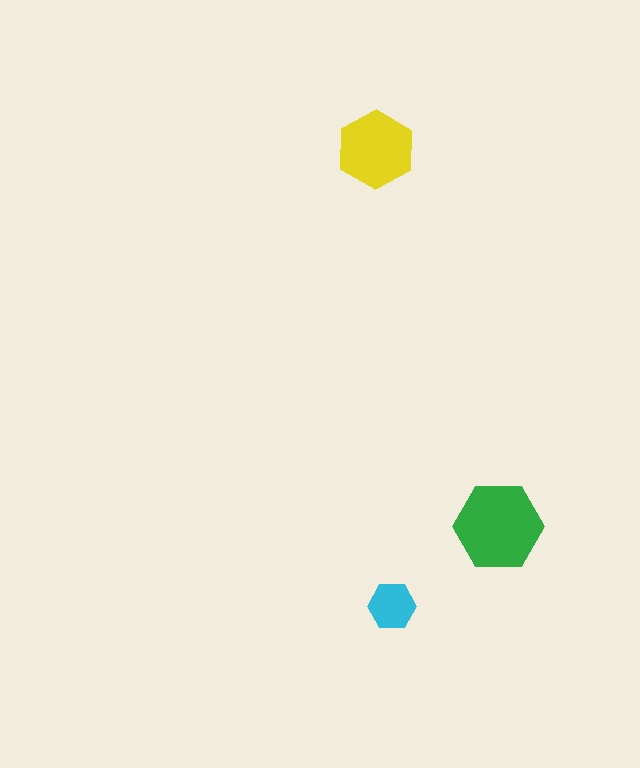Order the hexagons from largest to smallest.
the green one, the yellow one, the cyan one.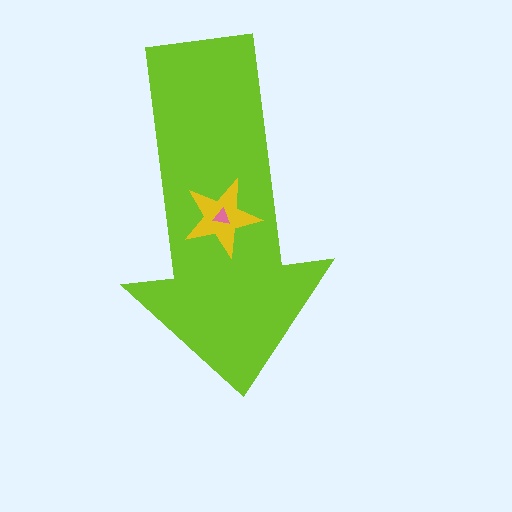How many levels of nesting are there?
3.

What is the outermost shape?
The lime arrow.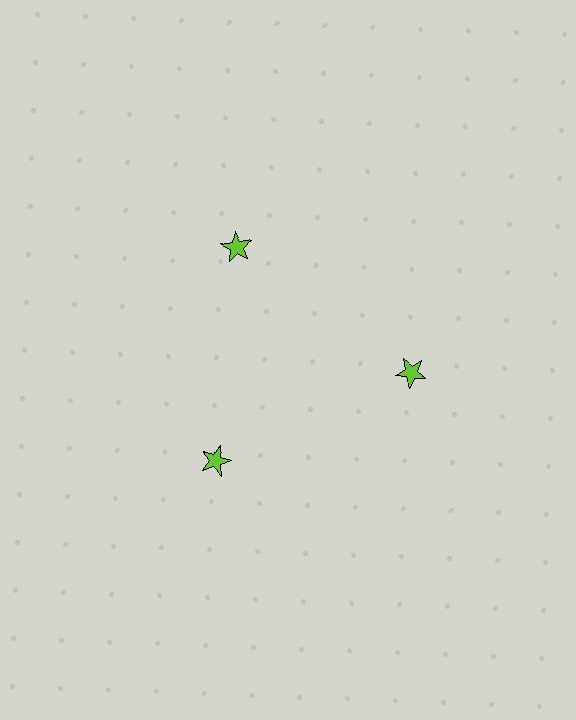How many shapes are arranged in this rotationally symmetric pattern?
There are 3 shapes, arranged in 3 groups of 1.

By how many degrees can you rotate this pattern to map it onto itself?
The pattern maps onto itself every 120 degrees of rotation.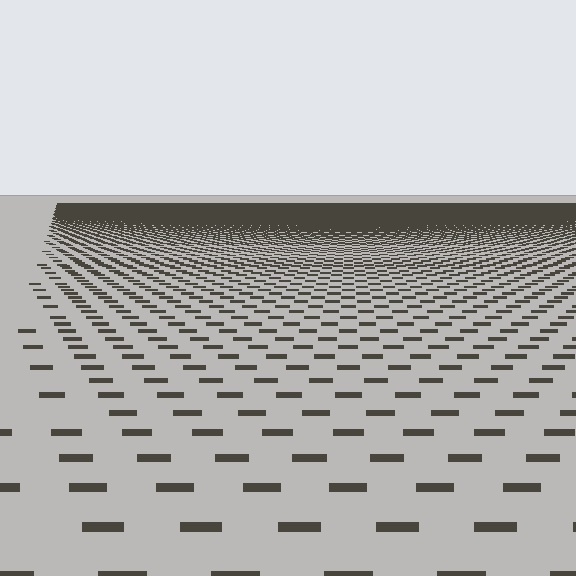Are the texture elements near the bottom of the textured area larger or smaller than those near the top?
Larger. Near the bottom, elements are closer to the viewer and appear at a bigger on-screen size.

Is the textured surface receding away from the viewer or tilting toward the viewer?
The surface is receding away from the viewer. Texture elements get smaller and denser toward the top.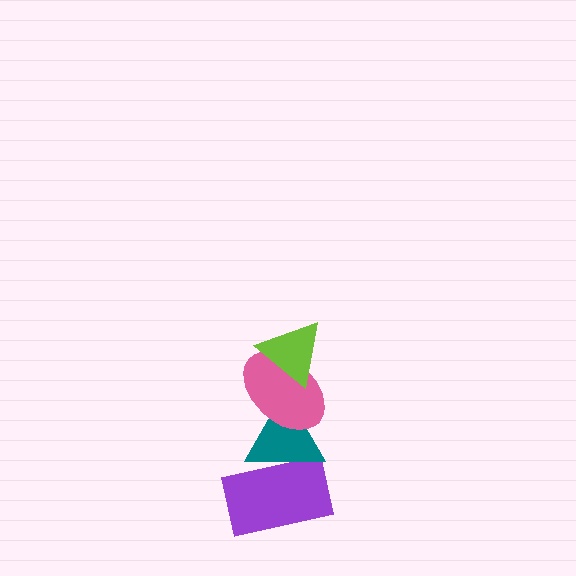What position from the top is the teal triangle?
The teal triangle is 3rd from the top.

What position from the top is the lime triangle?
The lime triangle is 1st from the top.